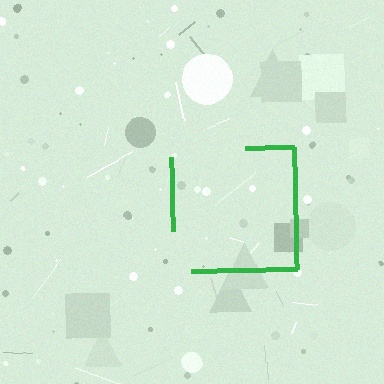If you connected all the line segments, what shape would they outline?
They would outline a square.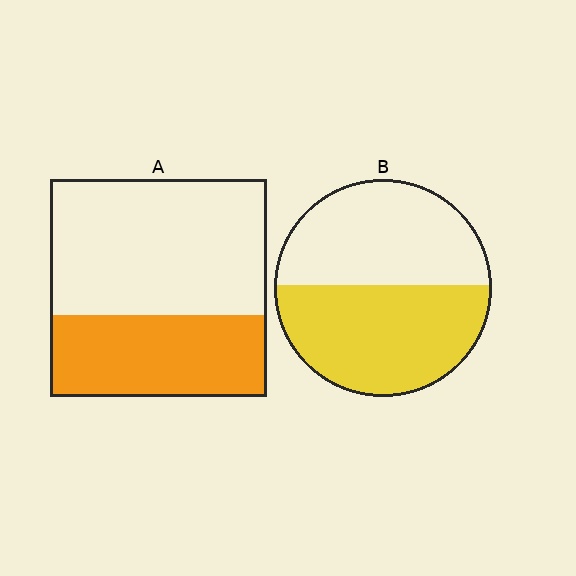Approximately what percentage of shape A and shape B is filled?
A is approximately 40% and B is approximately 50%.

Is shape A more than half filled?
No.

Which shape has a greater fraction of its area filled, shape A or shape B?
Shape B.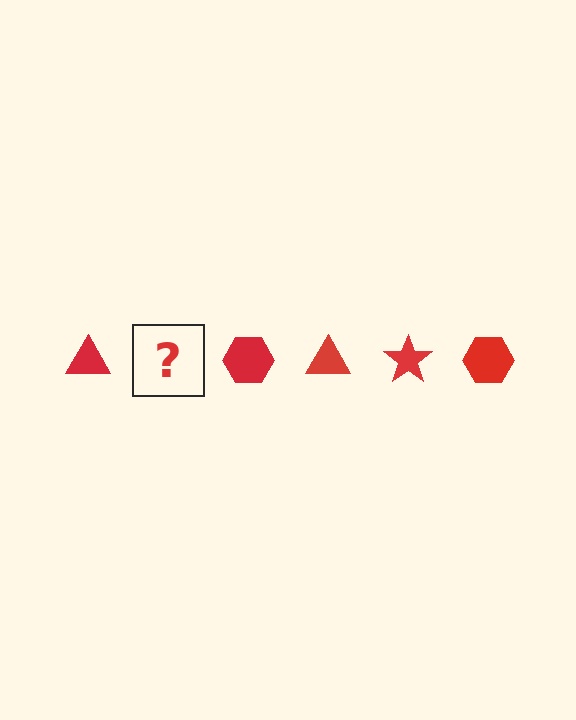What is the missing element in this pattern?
The missing element is a red star.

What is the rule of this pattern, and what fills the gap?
The rule is that the pattern cycles through triangle, star, hexagon shapes in red. The gap should be filled with a red star.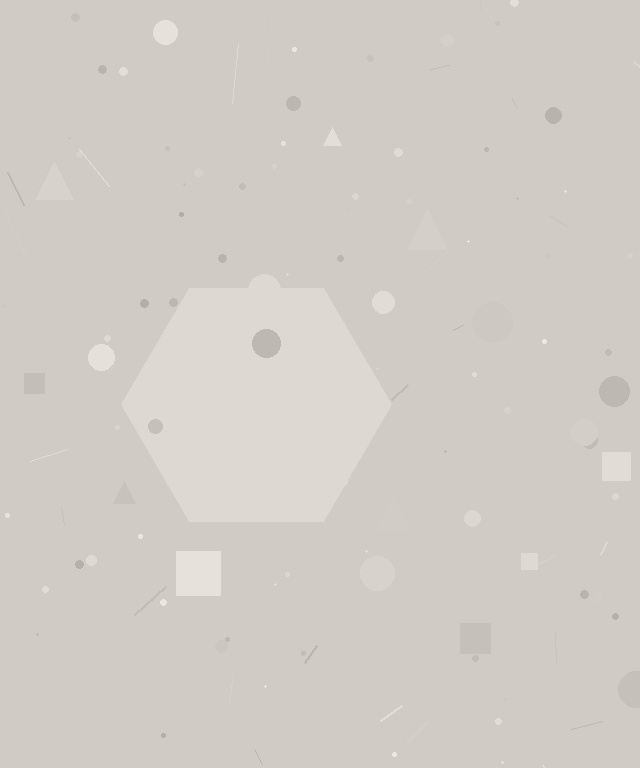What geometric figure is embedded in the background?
A hexagon is embedded in the background.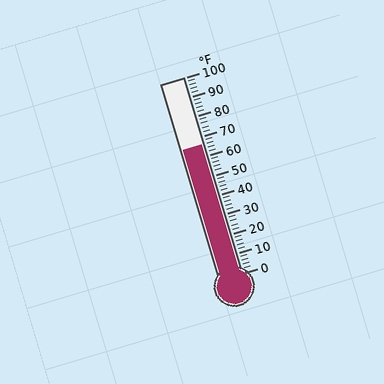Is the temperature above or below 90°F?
The temperature is below 90°F.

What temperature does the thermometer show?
The thermometer shows approximately 66°F.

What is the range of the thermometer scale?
The thermometer scale ranges from 0°F to 100°F.